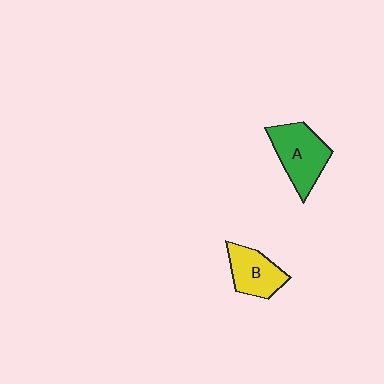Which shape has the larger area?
Shape A (green).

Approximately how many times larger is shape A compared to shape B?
Approximately 1.3 times.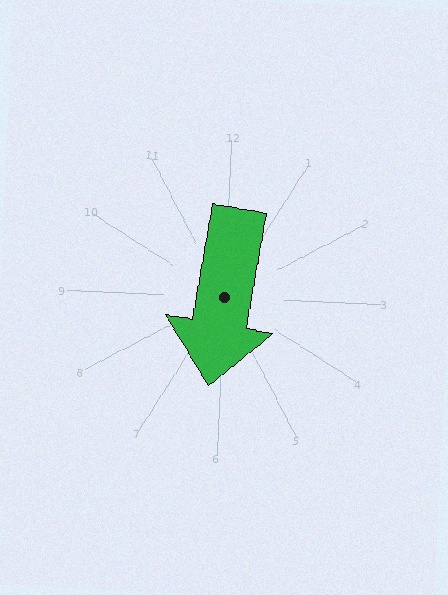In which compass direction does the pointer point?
South.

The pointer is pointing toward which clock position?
Roughly 6 o'clock.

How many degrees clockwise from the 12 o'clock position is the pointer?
Approximately 187 degrees.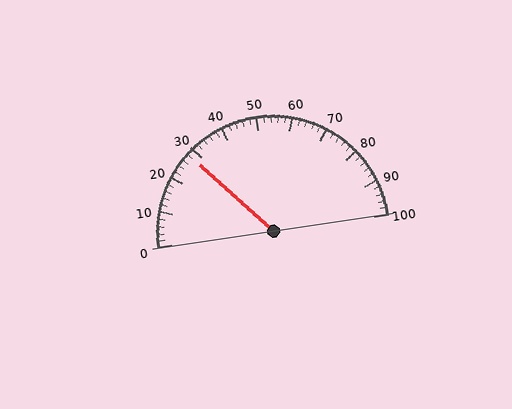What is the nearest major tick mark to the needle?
The nearest major tick mark is 30.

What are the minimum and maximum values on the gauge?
The gauge ranges from 0 to 100.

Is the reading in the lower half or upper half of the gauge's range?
The reading is in the lower half of the range (0 to 100).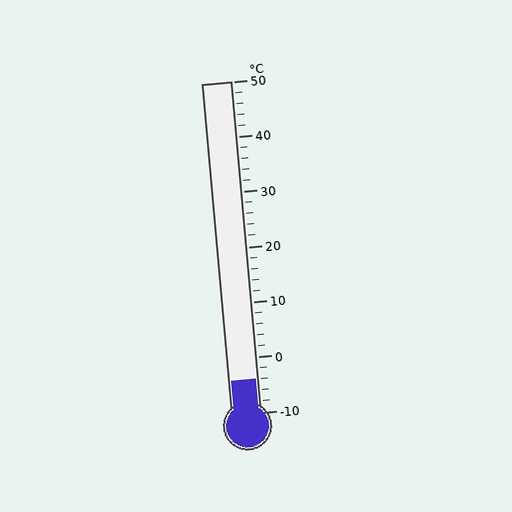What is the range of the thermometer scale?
The thermometer scale ranges from -10°C to 50°C.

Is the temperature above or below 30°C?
The temperature is below 30°C.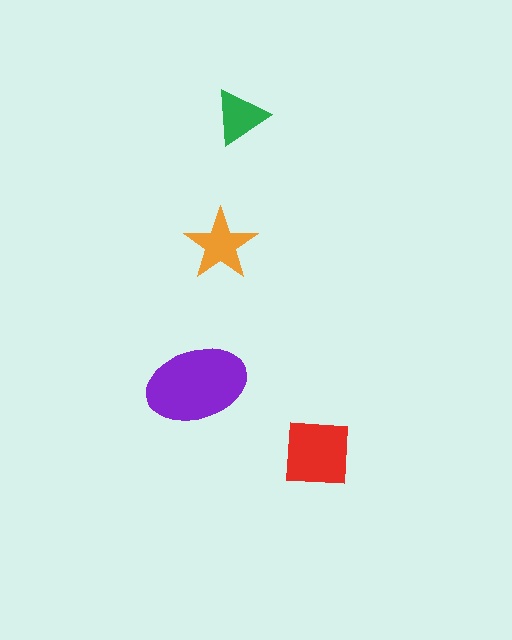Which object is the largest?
The purple ellipse.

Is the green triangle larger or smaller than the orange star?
Smaller.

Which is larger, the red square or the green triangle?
The red square.